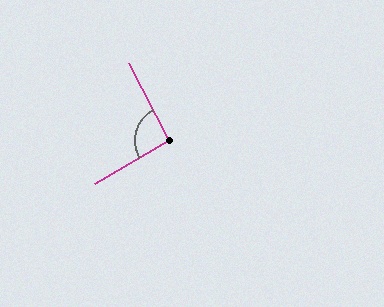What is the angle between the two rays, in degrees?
Approximately 93 degrees.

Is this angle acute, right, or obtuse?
It is approximately a right angle.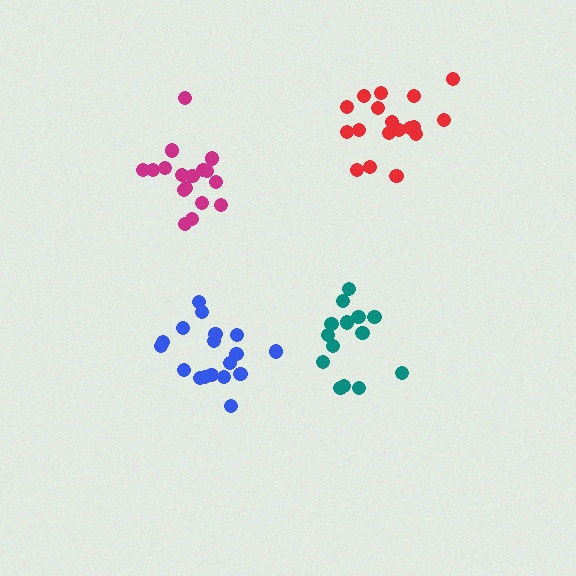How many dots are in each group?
Group 1: 18 dots, Group 2: 14 dots, Group 3: 18 dots, Group 4: 17 dots (67 total).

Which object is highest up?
The red cluster is topmost.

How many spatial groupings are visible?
There are 4 spatial groupings.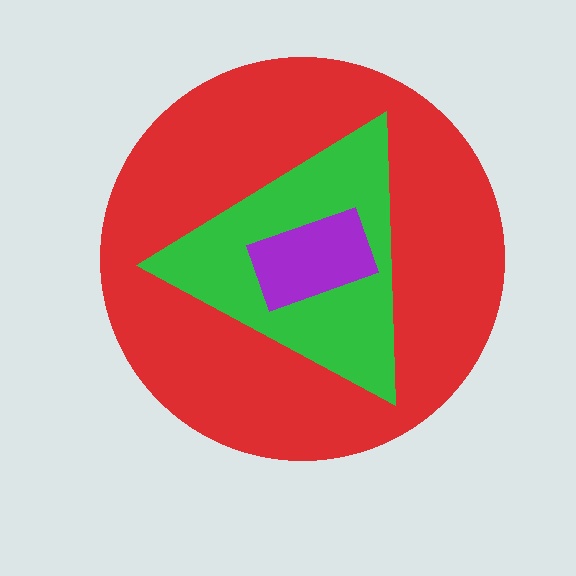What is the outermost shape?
The red circle.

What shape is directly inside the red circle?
The green triangle.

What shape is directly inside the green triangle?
The purple rectangle.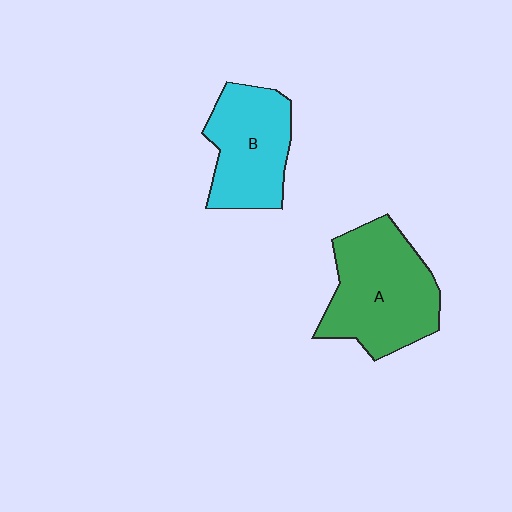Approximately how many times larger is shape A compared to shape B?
Approximately 1.3 times.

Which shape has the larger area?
Shape A (green).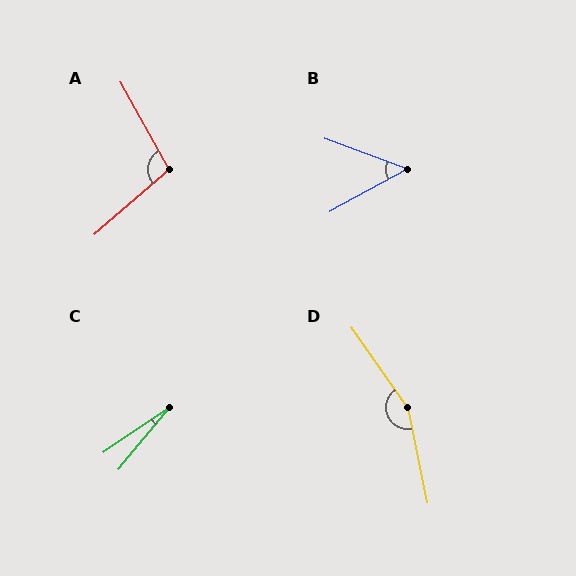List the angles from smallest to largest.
C (16°), B (49°), A (102°), D (156°).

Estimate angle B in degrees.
Approximately 49 degrees.